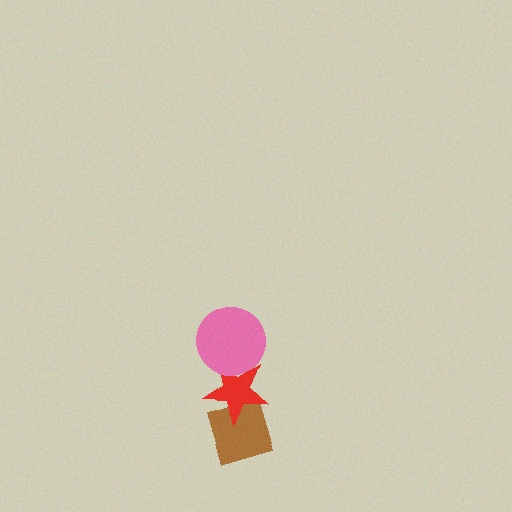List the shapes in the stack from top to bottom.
From top to bottom: the pink circle, the red star, the brown diamond.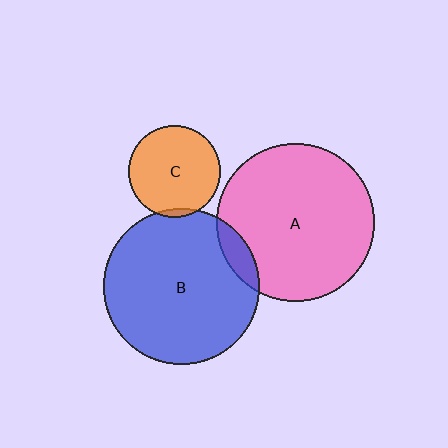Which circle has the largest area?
Circle A (pink).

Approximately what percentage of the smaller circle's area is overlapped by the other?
Approximately 10%.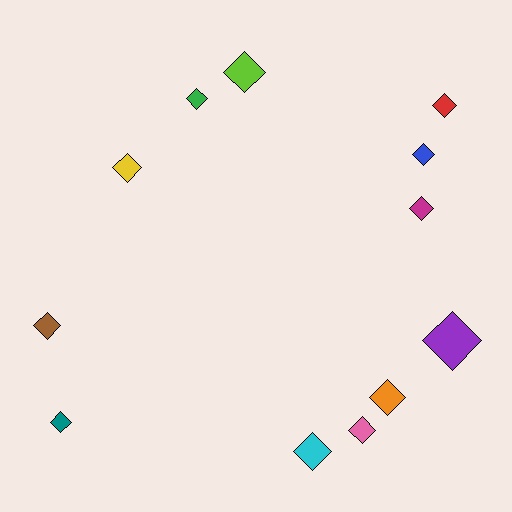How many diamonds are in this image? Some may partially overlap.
There are 12 diamonds.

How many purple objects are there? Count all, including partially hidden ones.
There is 1 purple object.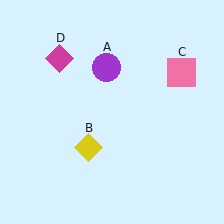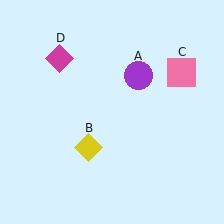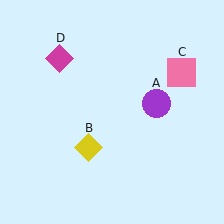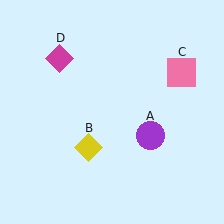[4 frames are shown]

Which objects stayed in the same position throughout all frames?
Yellow diamond (object B) and pink square (object C) and magenta diamond (object D) remained stationary.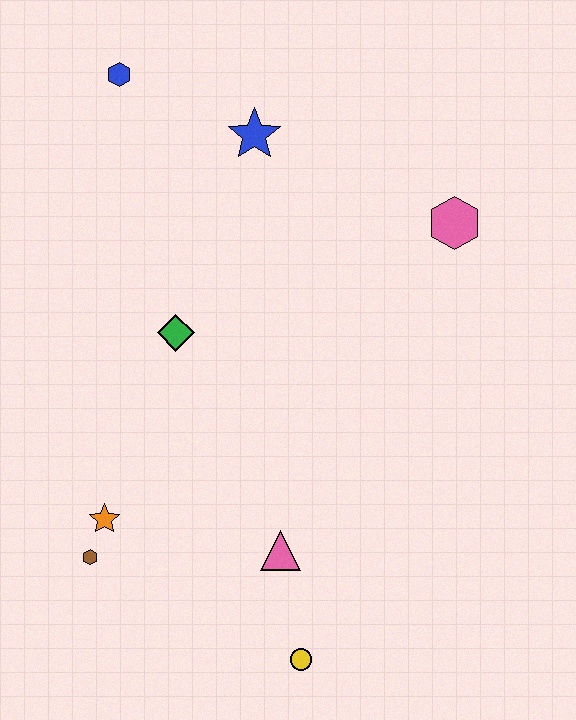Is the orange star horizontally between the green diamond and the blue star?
No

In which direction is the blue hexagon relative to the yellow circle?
The blue hexagon is above the yellow circle.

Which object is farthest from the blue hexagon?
The yellow circle is farthest from the blue hexagon.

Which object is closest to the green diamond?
The orange star is closest to the green diamond.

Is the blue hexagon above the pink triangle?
Yes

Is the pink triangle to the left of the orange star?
No